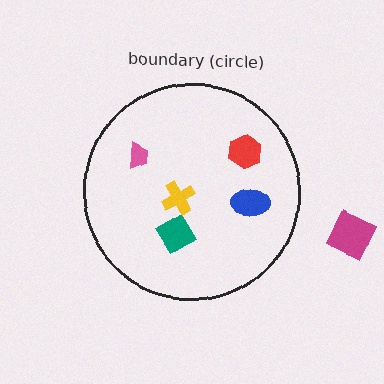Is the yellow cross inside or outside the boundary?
Inside.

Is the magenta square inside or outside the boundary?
Outside.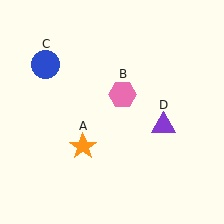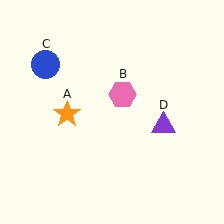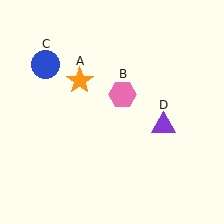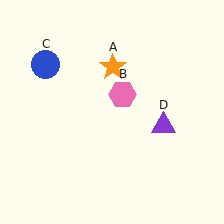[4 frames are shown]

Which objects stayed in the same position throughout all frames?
Pink hexagon (object B) and blue circle (object C) and purple triangle (object D) remained stationary.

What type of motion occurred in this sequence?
The orange star (object A) rotated clockwise around the center of the scene.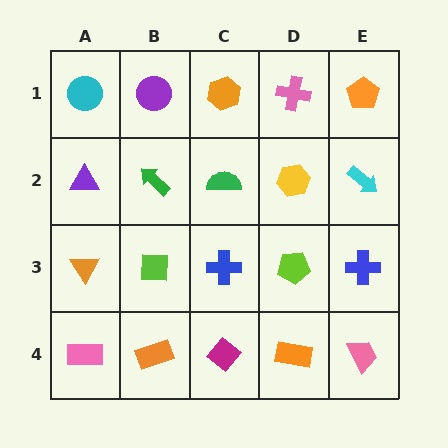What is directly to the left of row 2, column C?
A green arrow.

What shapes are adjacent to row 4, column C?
A blue cross (row 3, column C), an orange rectangle (row 4, column B), an orange rectangle (row 4, column D).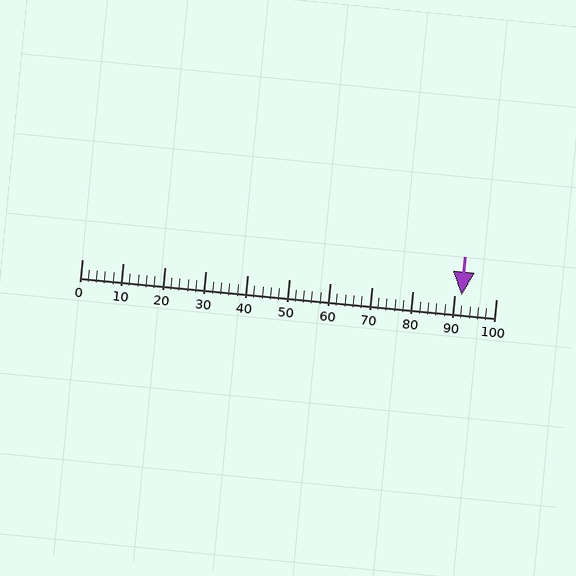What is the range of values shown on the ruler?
The ruler shows values from 0 to 100.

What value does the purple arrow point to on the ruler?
The purple arrow points to approximately 92.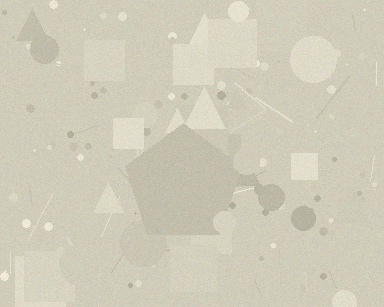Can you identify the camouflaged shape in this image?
The camouflaged shape is a pentagon.